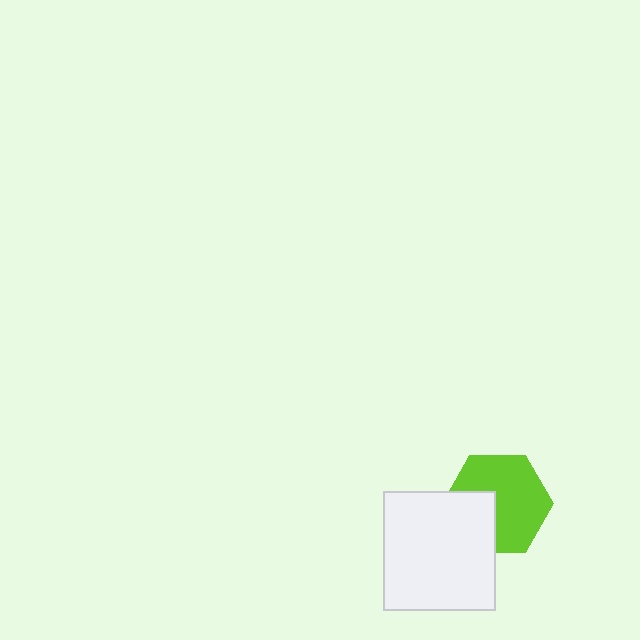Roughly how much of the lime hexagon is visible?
Most of it is visible (roughly 69%).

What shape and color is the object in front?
The object in front is a white rectangle.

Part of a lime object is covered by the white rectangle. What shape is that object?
It is a hexagon.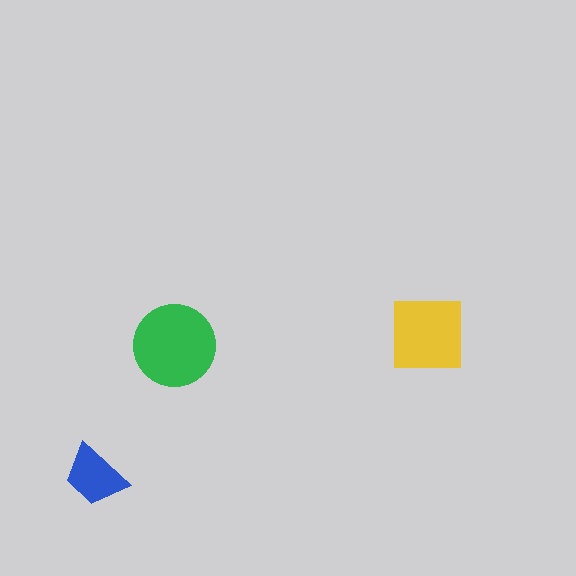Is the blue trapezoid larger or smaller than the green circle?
Smaller.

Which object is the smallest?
The blue trapezoid.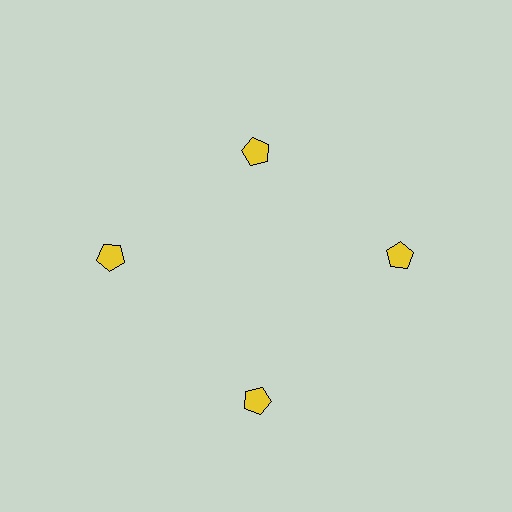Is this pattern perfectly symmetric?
No. The 4 yellow pentagons are arranged in a ring, but one element near the 12 o'clock position is pulled inward toward the center, breaking the 4-fold rotational symmetry.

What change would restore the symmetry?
The symmetry would be restored by moving it outward, back onto the ring so that all 4 pentagons sit at equal angles and equal distance from the center.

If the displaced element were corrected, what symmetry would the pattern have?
It would have 4-fold rotational symmetry — the pattern would map onto itself every 90 degrees.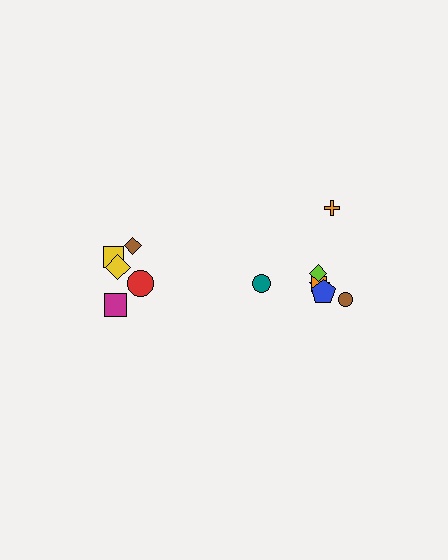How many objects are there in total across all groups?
There are 12 objects.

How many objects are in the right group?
There are 7 objects.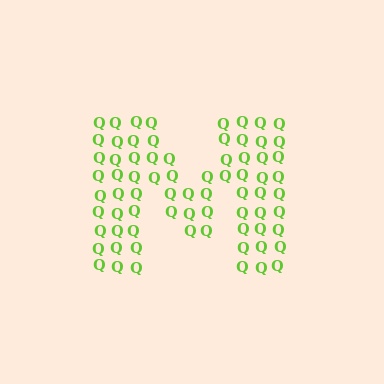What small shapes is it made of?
It is made of small letter Q's.